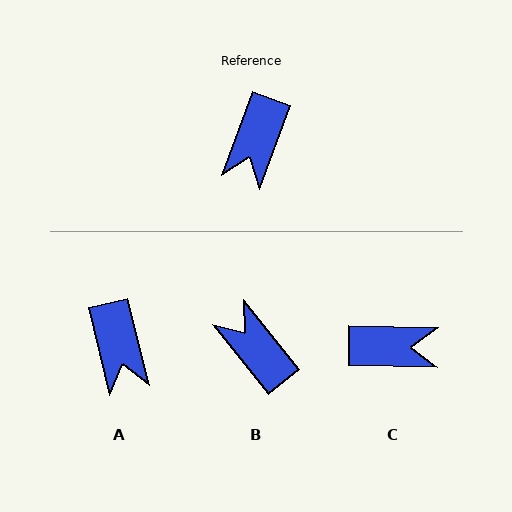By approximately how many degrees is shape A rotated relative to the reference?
Approximately 34 degrees counter-clockwise.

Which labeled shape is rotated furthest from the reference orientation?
B, about 121 degrees away.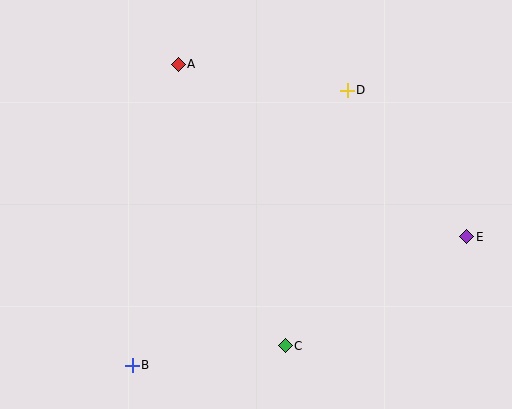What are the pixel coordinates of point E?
Point E is at (467, 237).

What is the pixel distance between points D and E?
The distance between D and E is 189 pixels.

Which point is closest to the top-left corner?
Point A is closest to the top-left corner.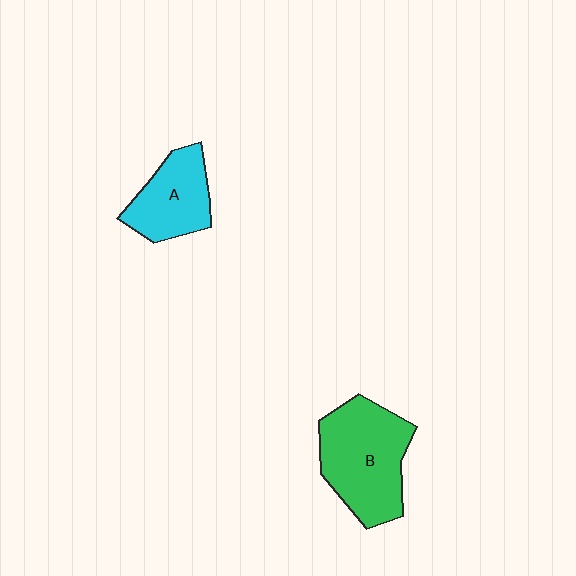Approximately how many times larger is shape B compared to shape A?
Approximately 1.5 times.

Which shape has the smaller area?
Shape A (cyan).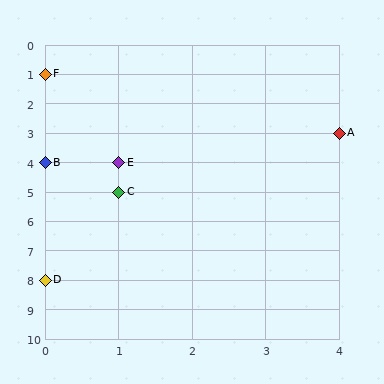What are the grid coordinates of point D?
Point D is at grid coordinates (0, 8).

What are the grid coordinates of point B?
Point B is at grid coordinates (0, 4).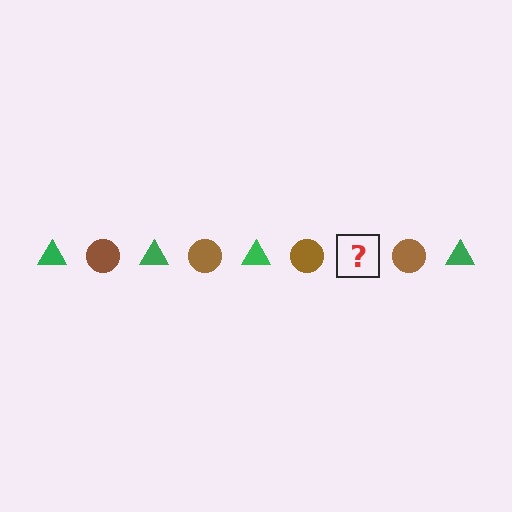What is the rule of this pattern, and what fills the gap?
The rule is that the pattern alternates between green triangle and brown circle. The gap should be filled with a green triangle.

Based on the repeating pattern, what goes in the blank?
The blank should be a green triangle.